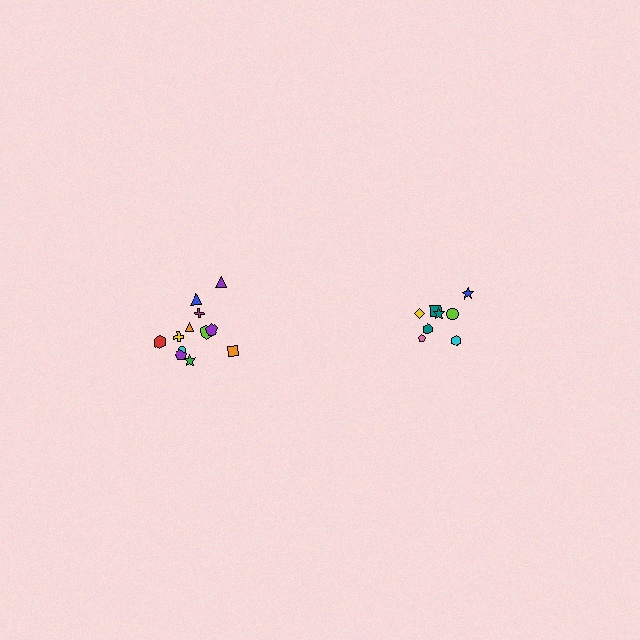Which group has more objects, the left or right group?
The left group.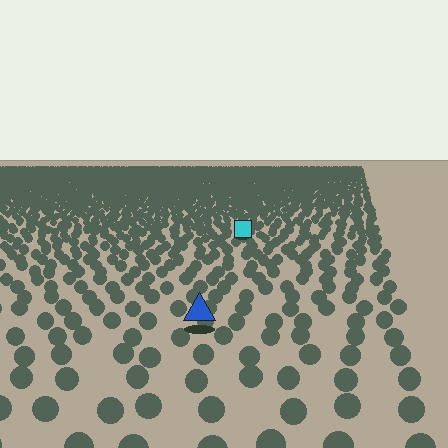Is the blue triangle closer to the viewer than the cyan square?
Yes. The blue triangle is closer — you can tell from the texture gradient: the ground texture is coarser near it.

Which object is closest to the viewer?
The blue triangle is closest. The texture marks near it are larger and more spread out.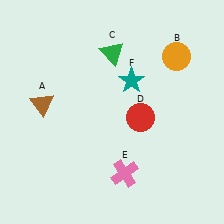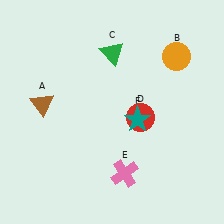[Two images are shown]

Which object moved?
The teal star (F) moved down.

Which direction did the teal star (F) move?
The teal star (F) moved down.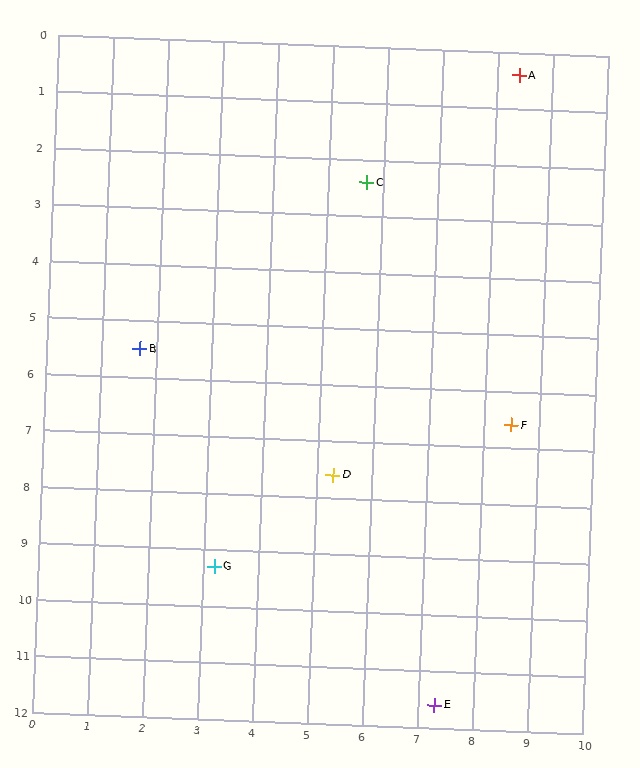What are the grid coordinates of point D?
Point D is at approximately (5.3, 7.6).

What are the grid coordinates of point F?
Point F is at approximately (8.5, 6.6).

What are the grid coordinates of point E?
Point E is at approximately (7.3, 11.6).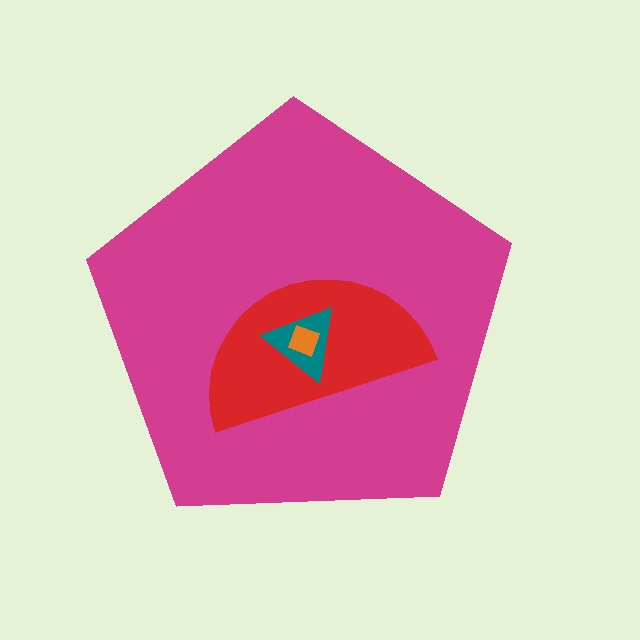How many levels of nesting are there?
4.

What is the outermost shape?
The magenta pentagon.